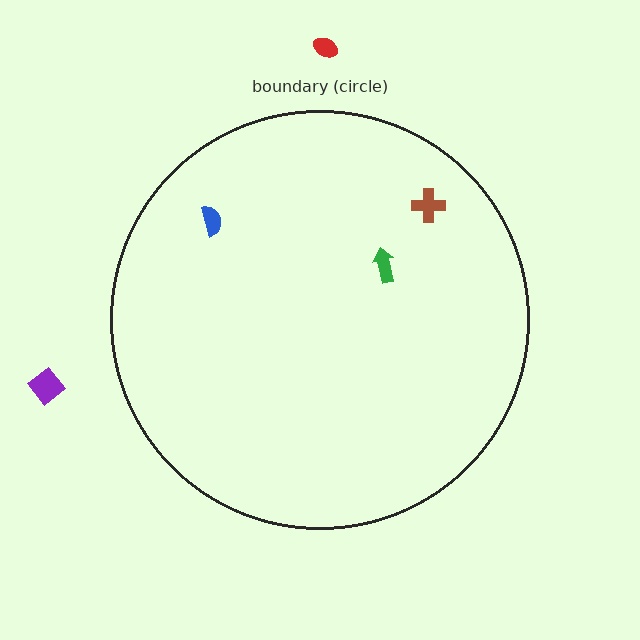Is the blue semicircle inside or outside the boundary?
Inside.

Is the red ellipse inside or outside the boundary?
Outside.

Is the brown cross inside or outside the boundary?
Inside.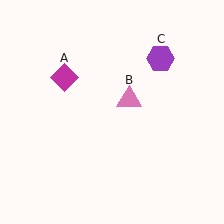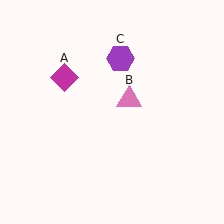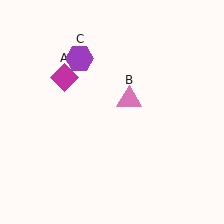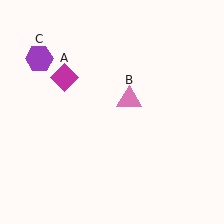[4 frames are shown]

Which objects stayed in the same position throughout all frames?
Magenta diamond (object A) and pink triangle (object B) remained stationary.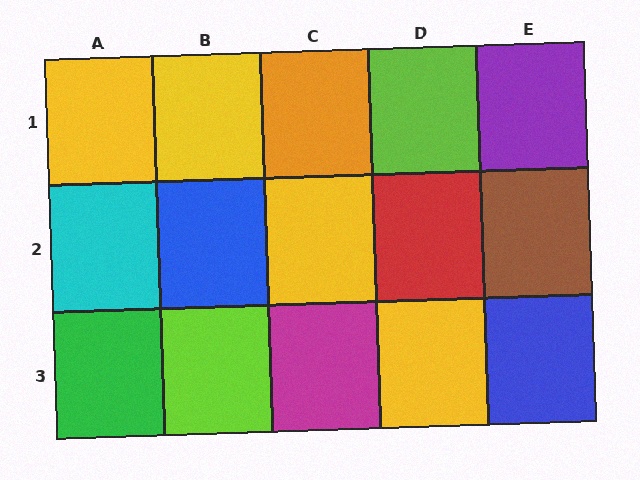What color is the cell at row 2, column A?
Cyan.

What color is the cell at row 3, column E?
Blue.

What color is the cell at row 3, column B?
Lime.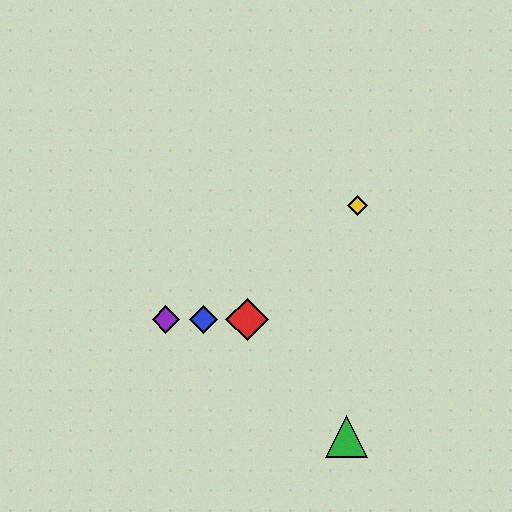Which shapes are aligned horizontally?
The red diamond, the blue diamond, the purple diamond are aligned horizontally.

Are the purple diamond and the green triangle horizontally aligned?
No, the purple diamond is at y≈320 and the green triangle is at y≈437.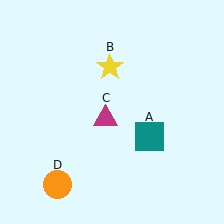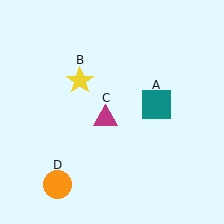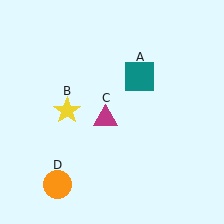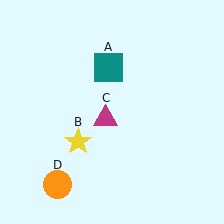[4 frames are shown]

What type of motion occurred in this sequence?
The teal square (object A), yellow star (object B) rotated counterclockwise around the center of the scene.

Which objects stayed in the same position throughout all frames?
Magenta triangle (object C) and orange circle (object D) remained stationary.